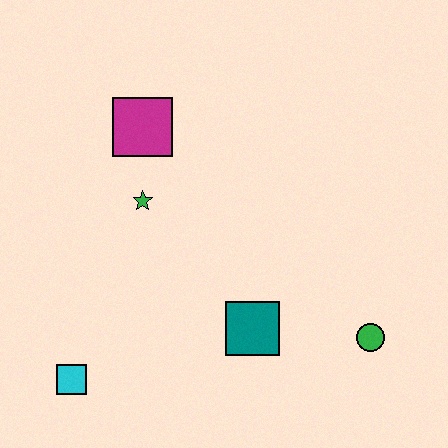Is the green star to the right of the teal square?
No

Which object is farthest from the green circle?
The magenta square is farthest from the green circle.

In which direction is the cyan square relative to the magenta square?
The cyan square is below the magenta square.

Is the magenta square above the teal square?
Yes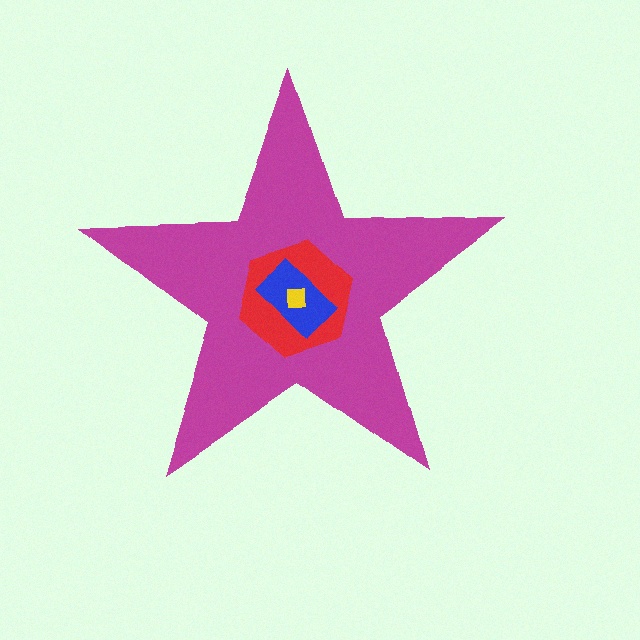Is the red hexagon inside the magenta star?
Yes.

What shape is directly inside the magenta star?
The red hexagon.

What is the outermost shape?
The magenta star.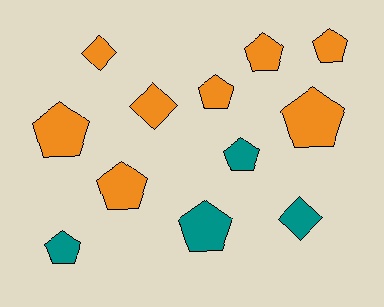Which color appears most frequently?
Orange, with 8 objects.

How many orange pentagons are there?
There are 6 orange pentagons.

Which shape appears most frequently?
Pentagon, with 9 objects.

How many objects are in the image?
There are 12 objects.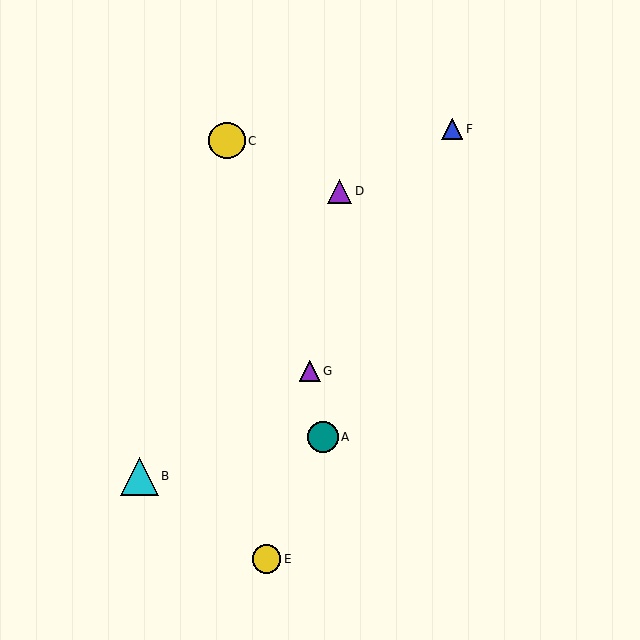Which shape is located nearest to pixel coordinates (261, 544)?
The yellow circle (labeled E) at (267, 559) is nearest to that location.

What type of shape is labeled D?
Shape D is a purple triangle.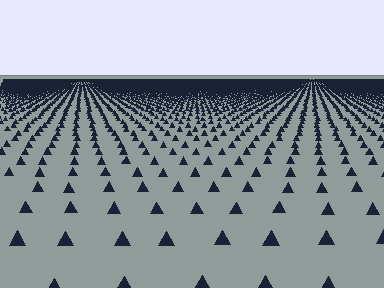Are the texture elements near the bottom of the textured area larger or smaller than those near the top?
Larger. Near the bottom, elements are closer to the viewer and appear at a bigger on-screen size.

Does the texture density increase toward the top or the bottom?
Density increases toward the top.